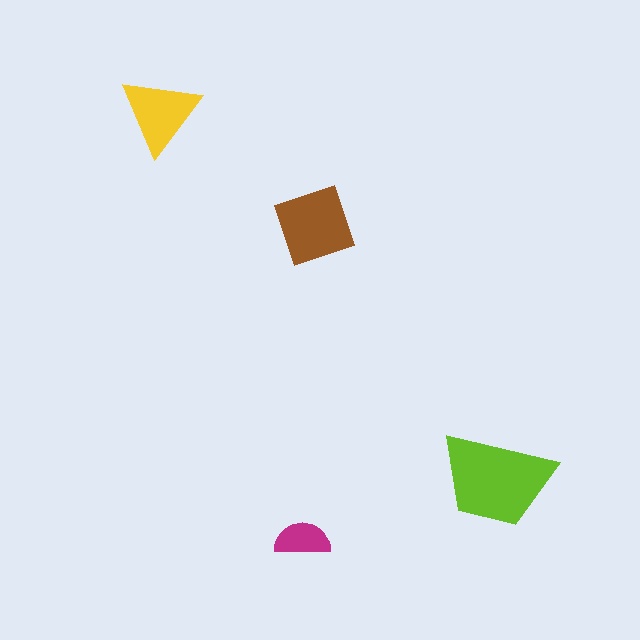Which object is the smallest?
The magenta semicircle.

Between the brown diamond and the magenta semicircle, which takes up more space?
The brown diamond.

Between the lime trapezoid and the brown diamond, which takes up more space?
The lime trapezoid.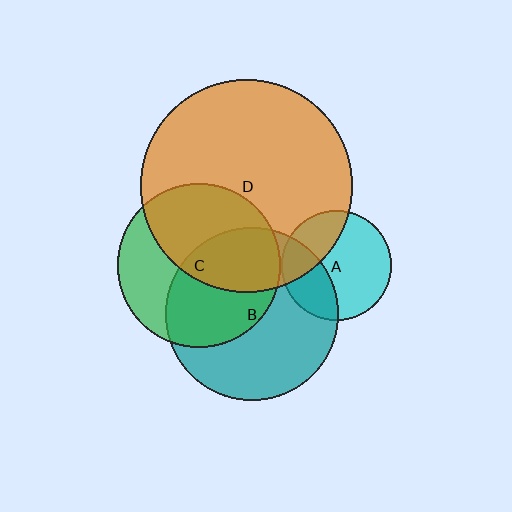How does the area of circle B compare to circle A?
Approximately 2.5 times.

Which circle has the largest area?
Circle D (orange).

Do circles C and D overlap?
Yes.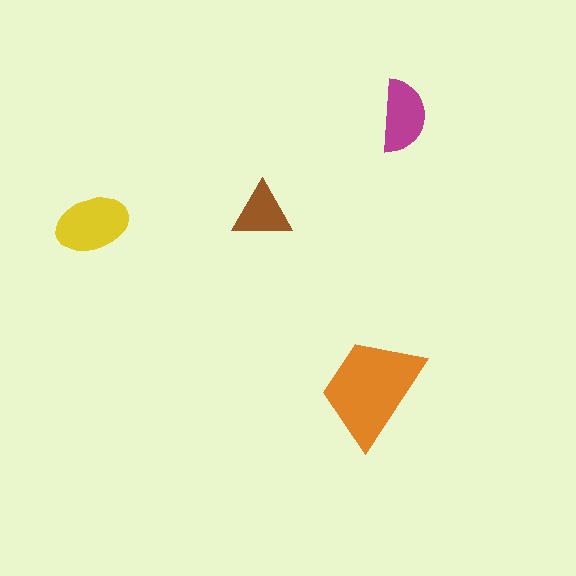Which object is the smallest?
The brown triangle.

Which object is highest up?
The magenta semicircle is topmost.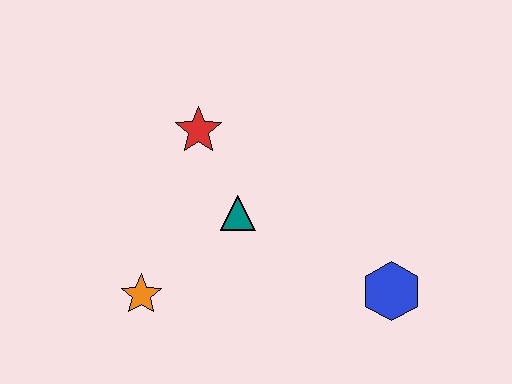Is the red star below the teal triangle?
No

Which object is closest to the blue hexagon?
The teal triangle is closest to the blue hexagon.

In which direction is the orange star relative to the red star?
The orange star is below the red star.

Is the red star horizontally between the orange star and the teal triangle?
Yes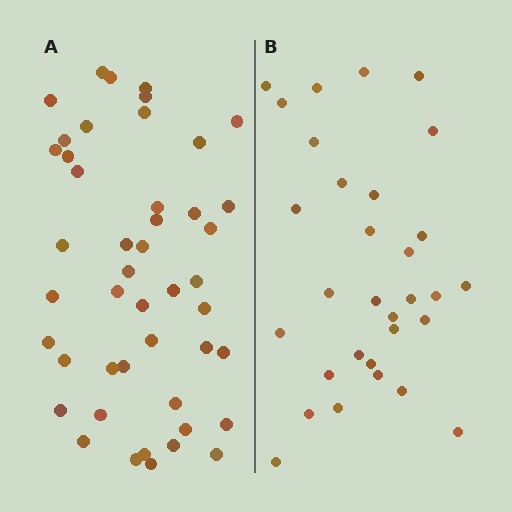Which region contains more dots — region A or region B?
Region A (the left region) has more dots.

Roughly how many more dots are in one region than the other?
Region A has approximately 15 more dots than region B.